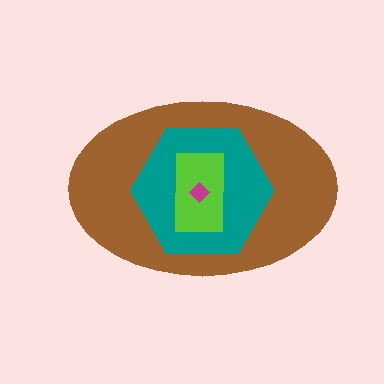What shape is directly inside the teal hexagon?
The lime rectangle.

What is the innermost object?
The magenta diamond.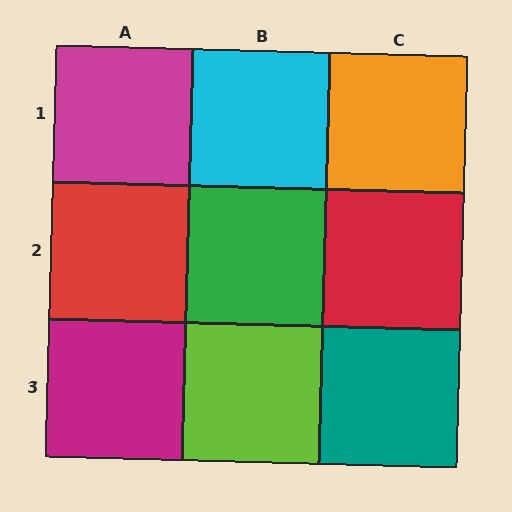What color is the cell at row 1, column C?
Orange.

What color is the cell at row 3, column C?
Teal.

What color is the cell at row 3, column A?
Magenta.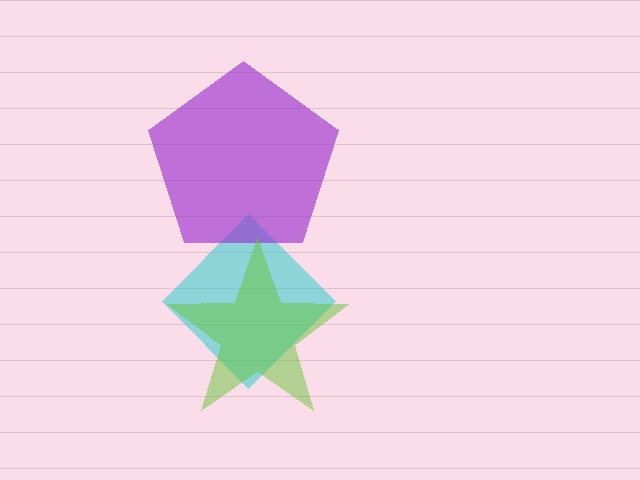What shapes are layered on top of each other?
The layered shapes are: a cyan diamond, a purple pentagon, a lime star.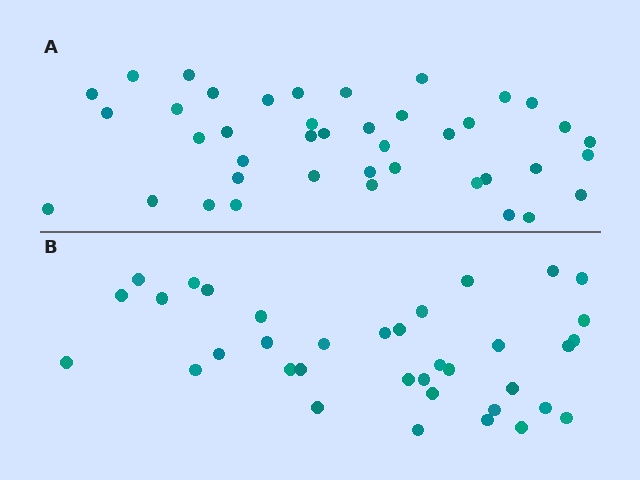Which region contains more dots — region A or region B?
Region A (the top region) has more dots.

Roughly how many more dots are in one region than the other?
Region A has about 5 more dots than region B.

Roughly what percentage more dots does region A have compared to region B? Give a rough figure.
About 15% more.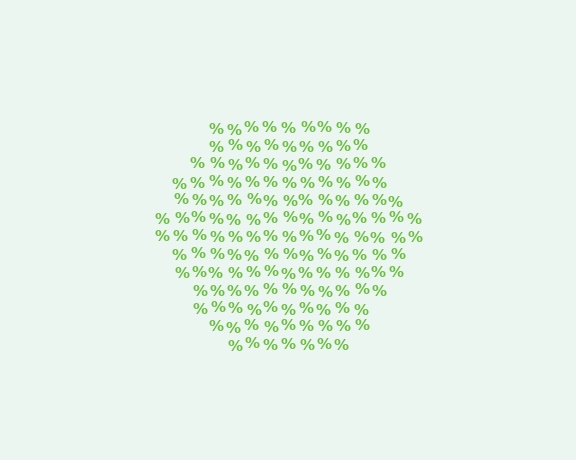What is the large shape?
The large shape is a hexagon.